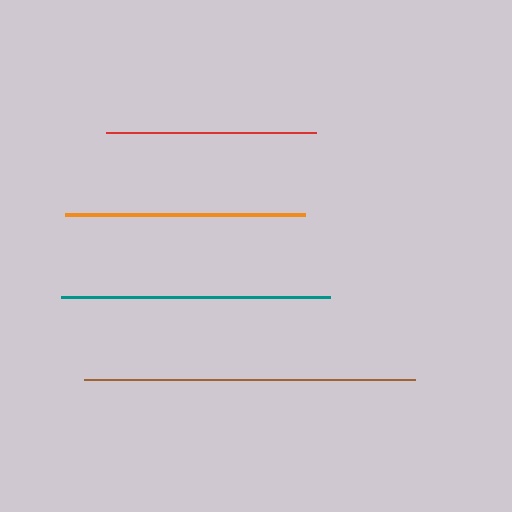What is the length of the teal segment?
The teal segment is approximately 269 pixels long.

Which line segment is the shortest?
The red line is the shortest at approximately 210 pixels.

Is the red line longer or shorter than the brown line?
The brown line is longer than the red line.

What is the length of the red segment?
The red segment is approximately 210 pixels long.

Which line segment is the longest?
The brown line is the longest at approximately 331 pixels.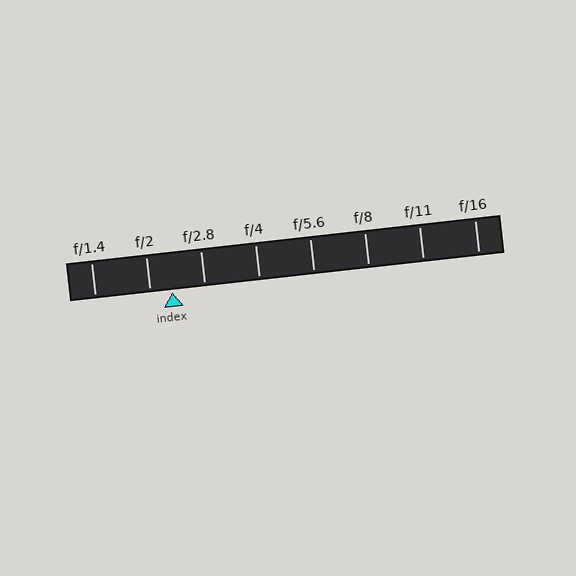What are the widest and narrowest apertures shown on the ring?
The widest aperture shown is f/1.4 and the narrowest is f/16.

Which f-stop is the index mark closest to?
The index mark is closest to f/2.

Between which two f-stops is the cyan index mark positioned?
The index mark is between f/2 and f/2.8.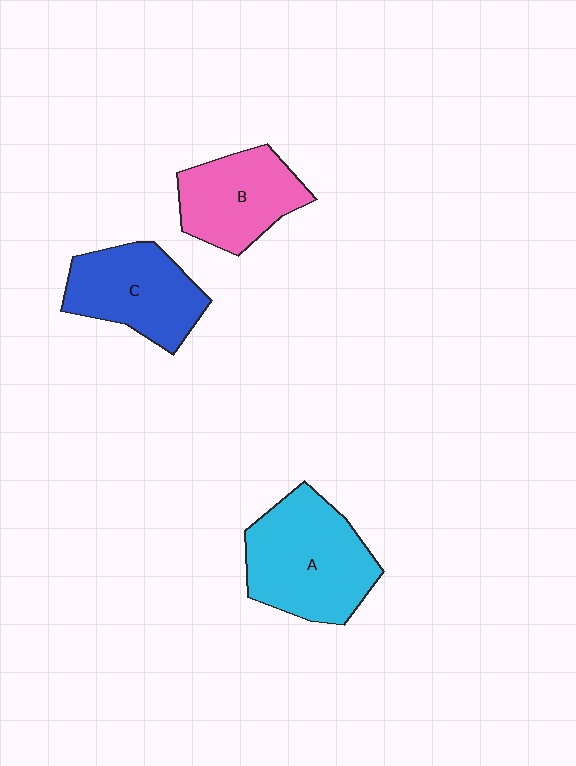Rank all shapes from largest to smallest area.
From largest to smallest: A (cyan), C (blue), B (pink).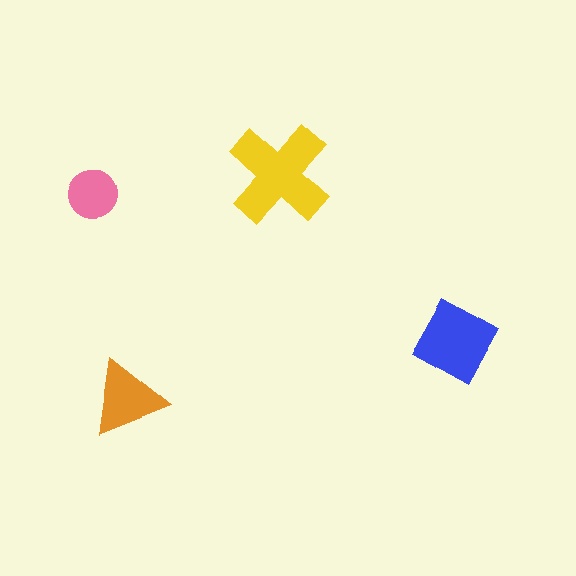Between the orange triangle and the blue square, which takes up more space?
The blue square.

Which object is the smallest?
The pink circle.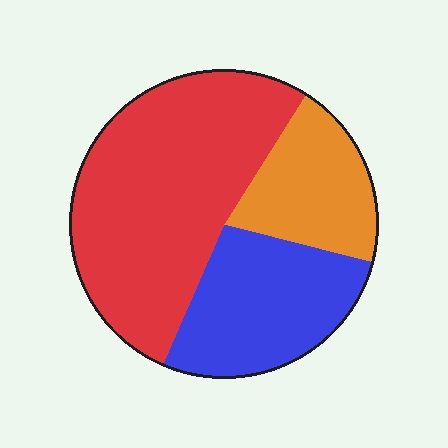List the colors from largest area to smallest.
From largest to smallest: red, blue, orange.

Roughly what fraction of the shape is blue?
Blue covers around 25% of the shape.